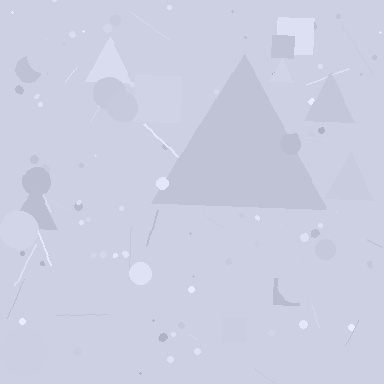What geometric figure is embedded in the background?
A triangle is embedded in the background.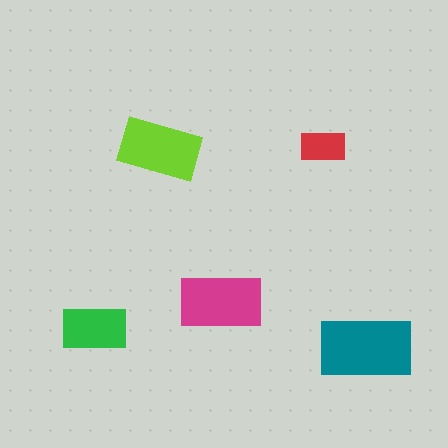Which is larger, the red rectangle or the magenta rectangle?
The magenta one.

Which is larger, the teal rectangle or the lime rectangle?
The teal one.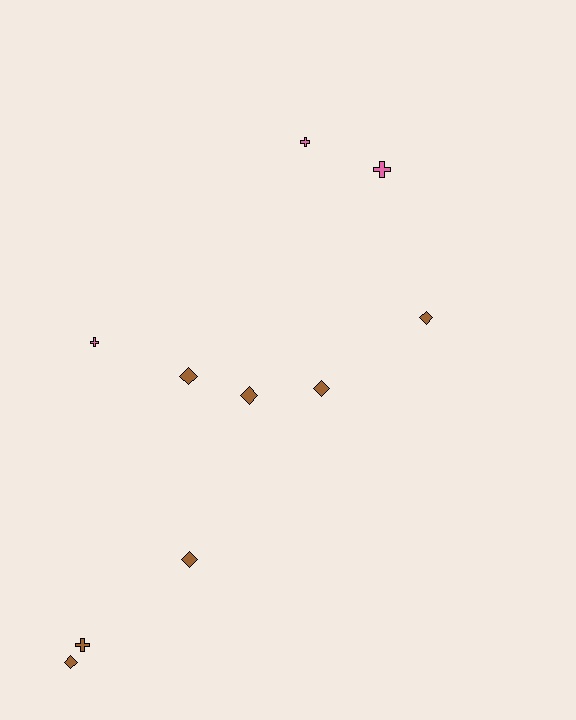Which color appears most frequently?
Brown, with 7 objects.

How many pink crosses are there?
There are 3 pink crosses.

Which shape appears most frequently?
Diamond, with 6 objects.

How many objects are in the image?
There are 10 objects.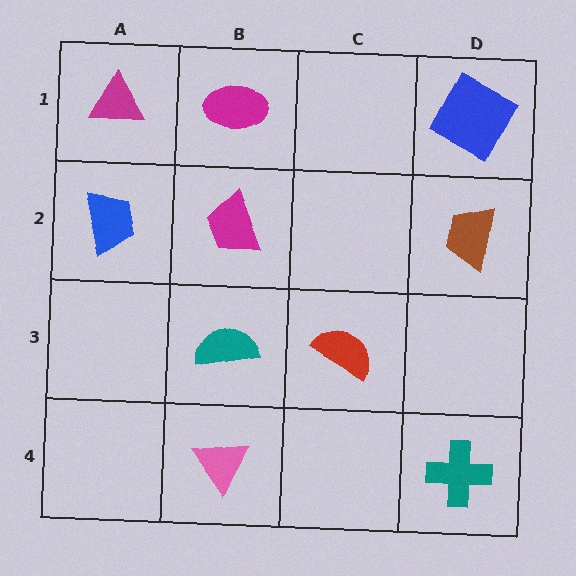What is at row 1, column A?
A magenta triangle.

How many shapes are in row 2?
3 shapes.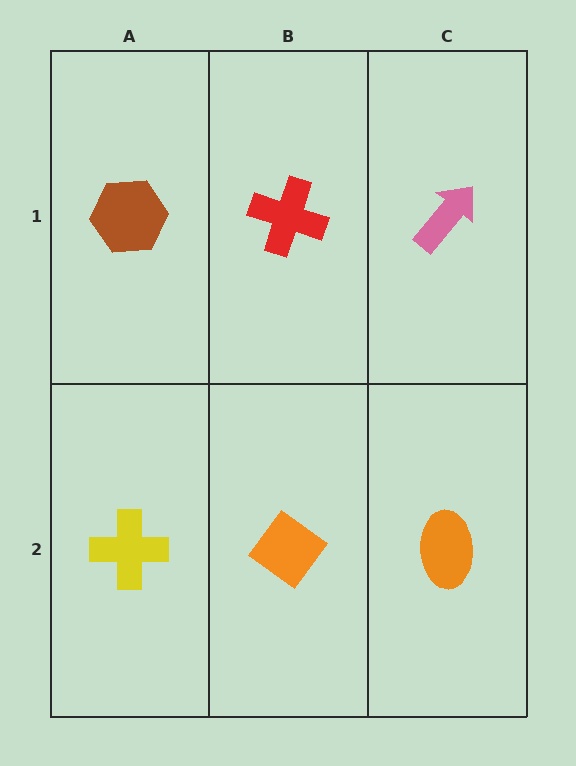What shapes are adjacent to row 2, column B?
A red cross (row 1, column B), a yellow cross (row 2, column A), an orange ellipse (row 2, column C).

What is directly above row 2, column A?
A brown hexagon.